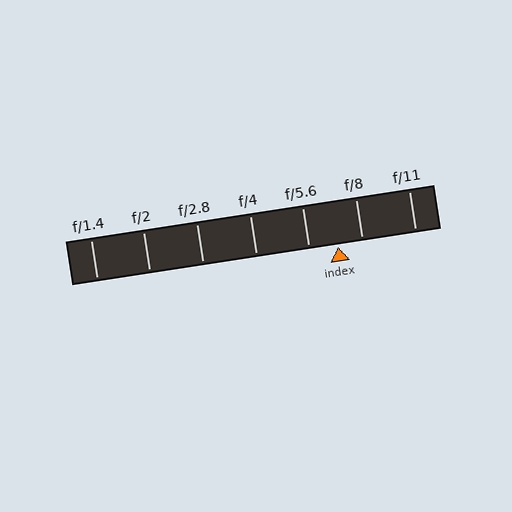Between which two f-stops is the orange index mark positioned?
The index mark is between f/5.6 and f/8.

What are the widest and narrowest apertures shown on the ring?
The widest aperture shown is f/1.4 and the narrowest is f/11.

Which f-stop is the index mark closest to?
The index mark is closest to f/8.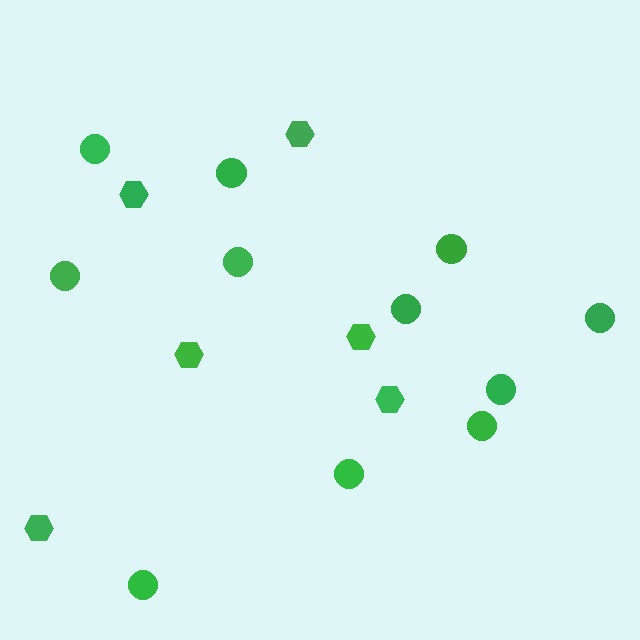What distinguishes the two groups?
There are 2 groups: one group of circles (11) and one group of hexagons (6).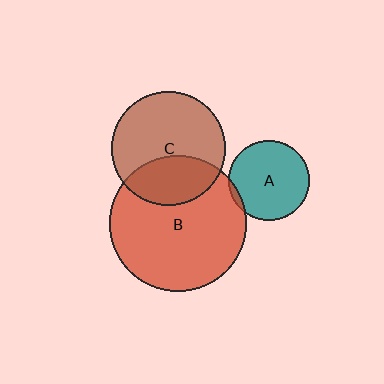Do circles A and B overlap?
Yes.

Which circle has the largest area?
Circle B (red).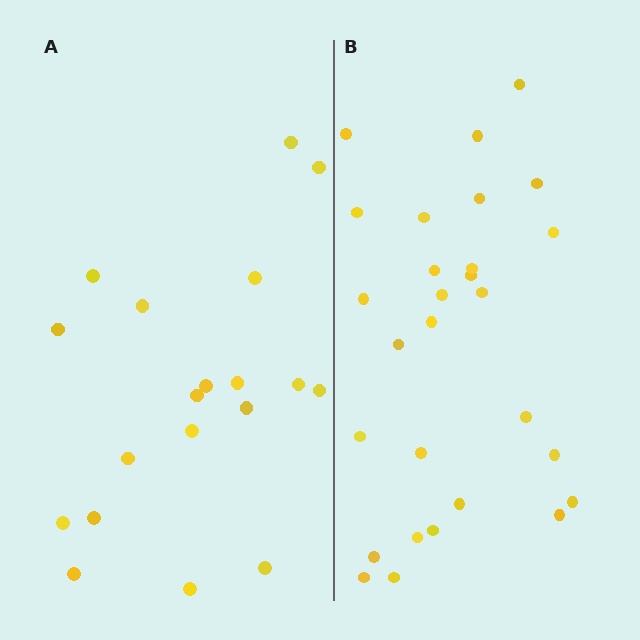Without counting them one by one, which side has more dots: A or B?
Region B (the right region) has more dots.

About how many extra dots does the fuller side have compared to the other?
Region B has roughly 8 or so more dots than region A.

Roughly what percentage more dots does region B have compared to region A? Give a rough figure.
About 45% more.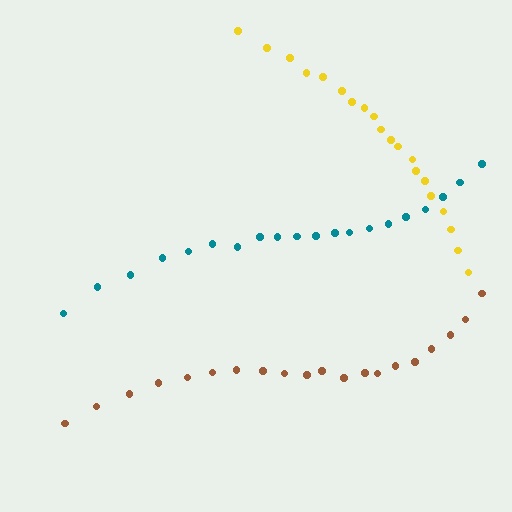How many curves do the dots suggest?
There are 3 distinct paths.